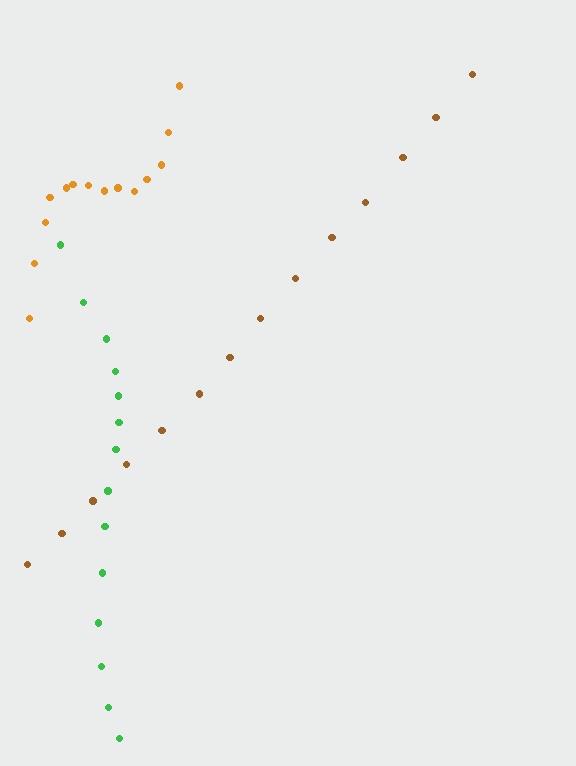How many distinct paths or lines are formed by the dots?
There are 3 distinct paths.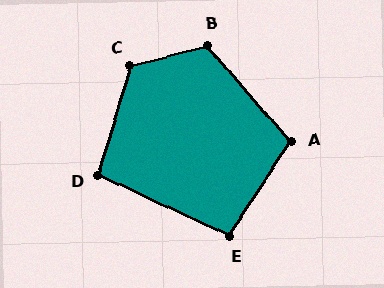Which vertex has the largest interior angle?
C, at approximately 121 degrees.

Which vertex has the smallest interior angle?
D, at approximately 98 degrees.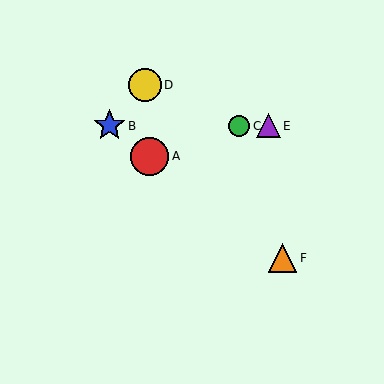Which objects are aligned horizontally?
Objects B, C, E are aligned horizontally.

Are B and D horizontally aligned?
No, B is at y≈126 and D is at y≈85.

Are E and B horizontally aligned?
Yes, both are at y≈126.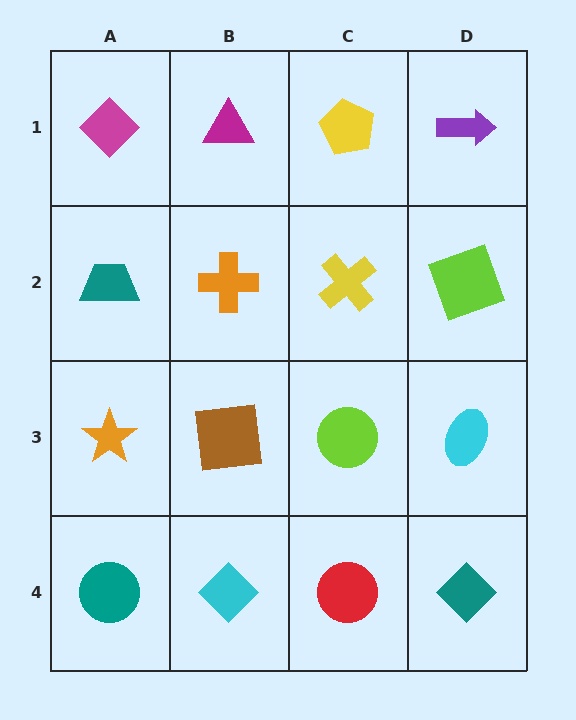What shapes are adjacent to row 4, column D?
A cyan ellipse (row 3, column D), a red circle (row 4, column C).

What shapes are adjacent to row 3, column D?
A lime square (row 2, column D), a teal diamond (row 4, column D), a lime circle (row 3, column C).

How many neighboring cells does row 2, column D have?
3.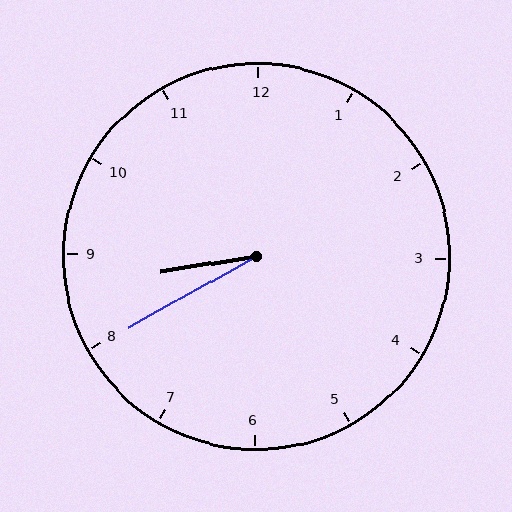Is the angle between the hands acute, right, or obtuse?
It is acute.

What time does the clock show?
8:40.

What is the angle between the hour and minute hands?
Approximately 20 degrees.